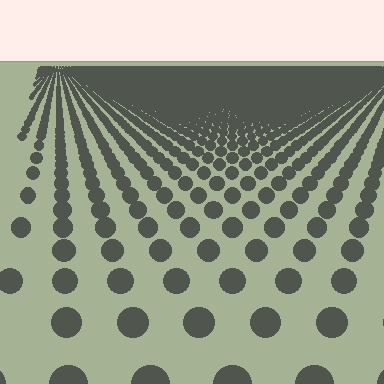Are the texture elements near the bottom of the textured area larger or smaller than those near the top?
Larger. Near the bottom, elements are closer to the viewer and appear at a bigger on-screen size.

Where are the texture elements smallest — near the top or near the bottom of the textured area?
Near the top.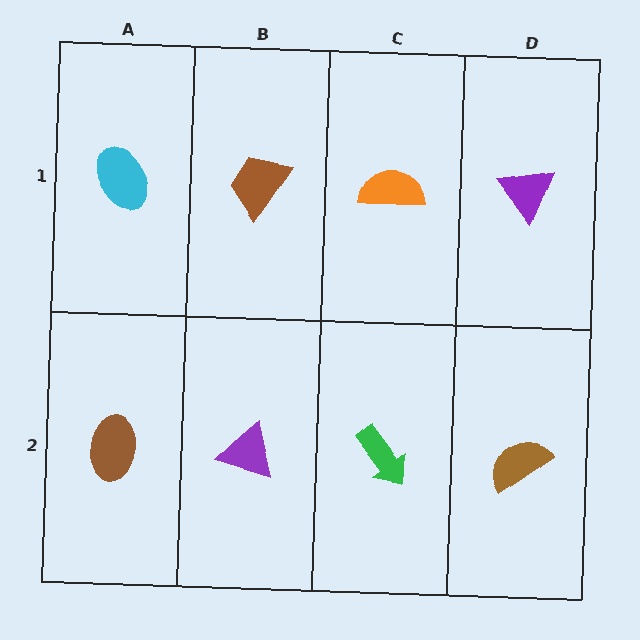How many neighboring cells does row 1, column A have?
2.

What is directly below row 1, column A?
A brown ellipse.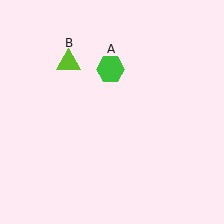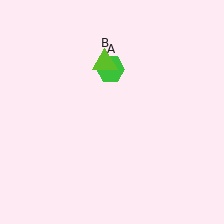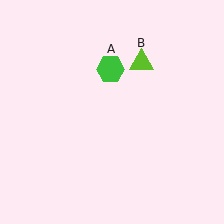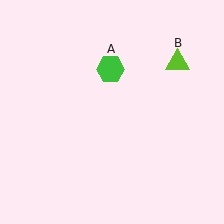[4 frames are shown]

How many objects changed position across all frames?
1 object changed position: lime triangle (object B).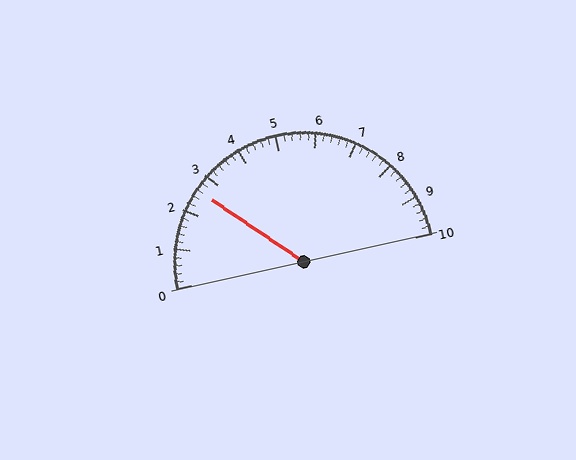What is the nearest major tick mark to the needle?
The nearest major tick mark is 3.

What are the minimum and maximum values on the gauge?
The gauge ranges from 0 to 10.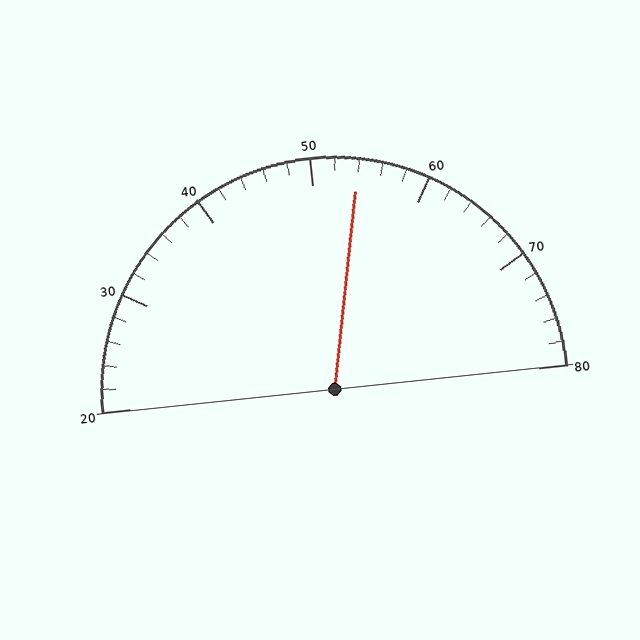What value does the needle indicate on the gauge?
The needle indicates approximately 54.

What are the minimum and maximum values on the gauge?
The gauge ranges from 20 to 80.